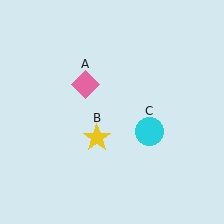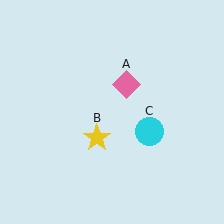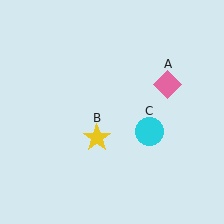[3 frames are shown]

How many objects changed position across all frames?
1 object changed position: pink diamond (object A).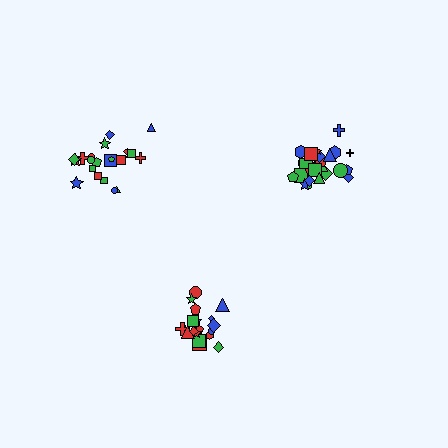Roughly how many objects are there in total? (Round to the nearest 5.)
Roughly 70 objects in total.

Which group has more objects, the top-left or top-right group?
The top-right group.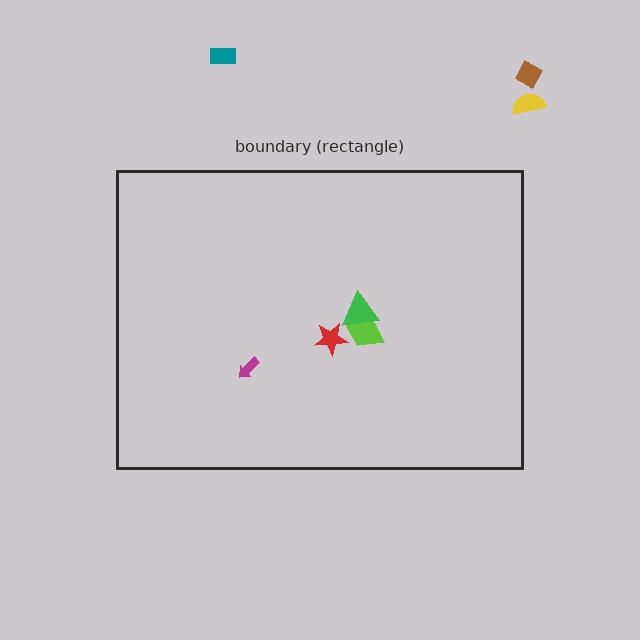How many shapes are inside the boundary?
4 inside, 3 outside.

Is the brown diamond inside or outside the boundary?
Outside.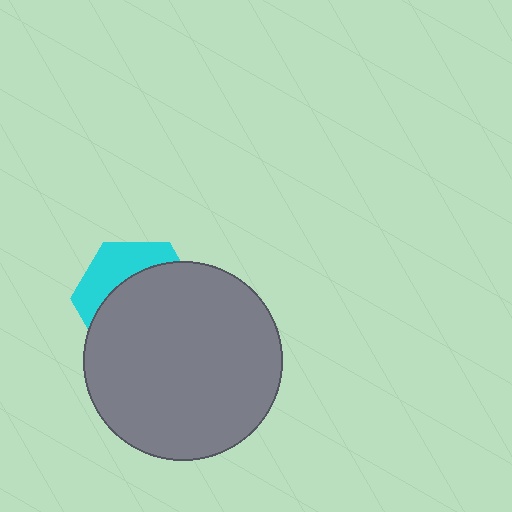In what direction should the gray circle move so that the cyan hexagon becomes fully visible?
The gray circle should move down. That is the shortest direction to clear the overlap and leave the cyan hexagon fully visible.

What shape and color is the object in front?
The object in front is a gray circle.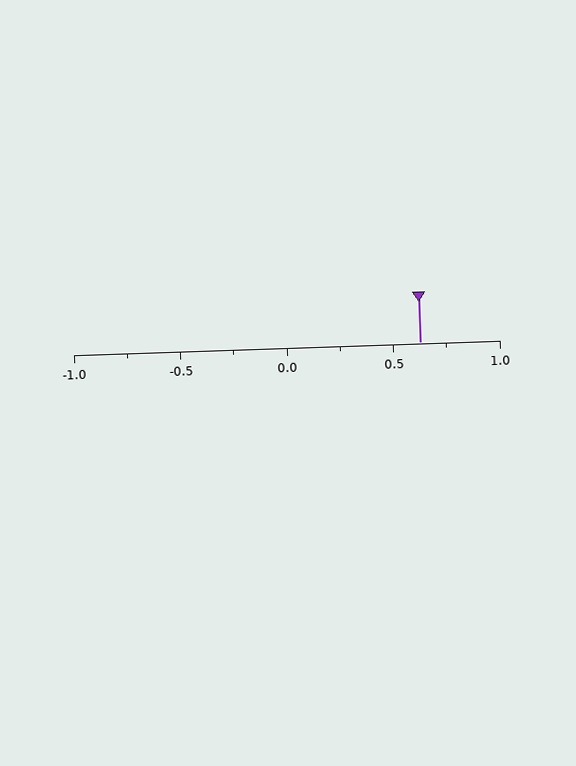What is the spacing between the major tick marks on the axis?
The major ticks are spaced 0.5 apart.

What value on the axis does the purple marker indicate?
The marker indicates approximately 0.62.